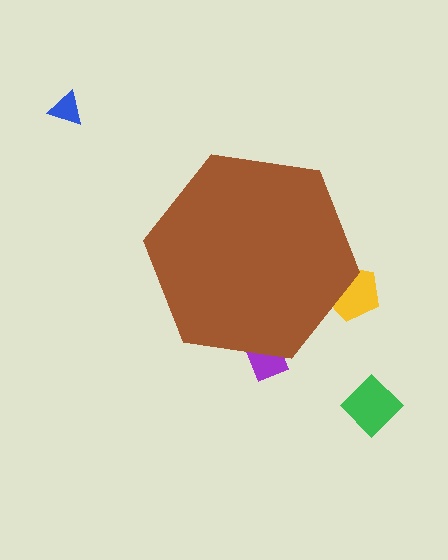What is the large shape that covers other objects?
A brown hexagon.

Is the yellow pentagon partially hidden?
Yes, the yellow pentagon is partially hidden behind the brown hexagon.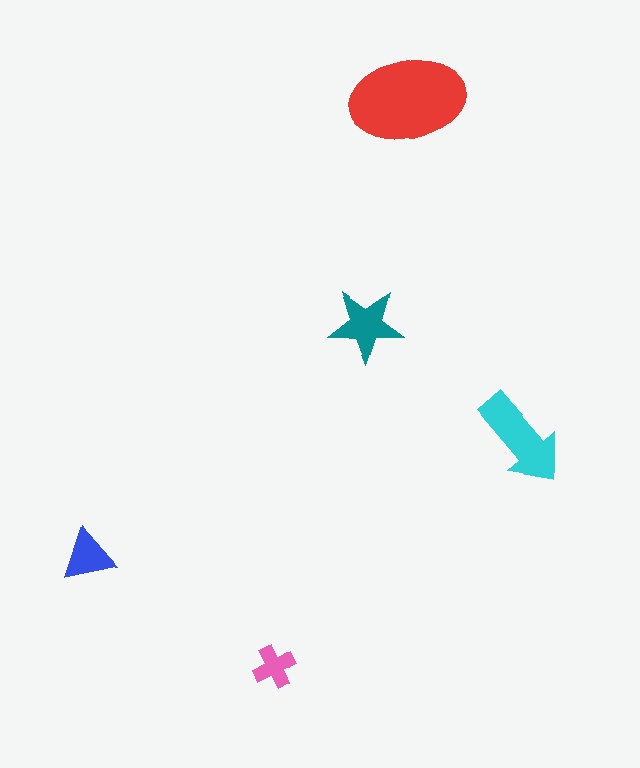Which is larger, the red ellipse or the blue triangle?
The red ellipse.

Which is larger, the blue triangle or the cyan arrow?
The cyan arrow.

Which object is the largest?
The red ellipse.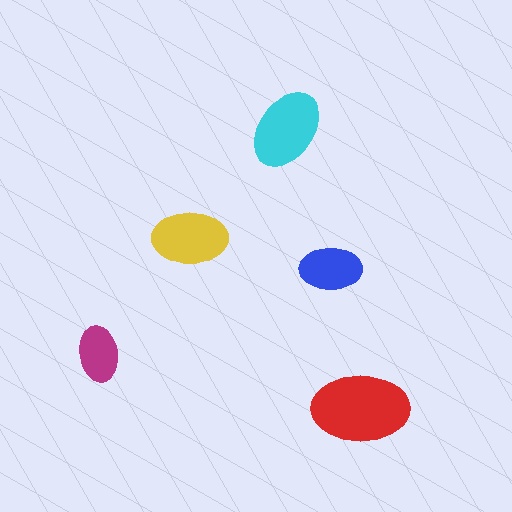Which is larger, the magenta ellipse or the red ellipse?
The red one.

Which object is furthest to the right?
The red ellipse is rightmost.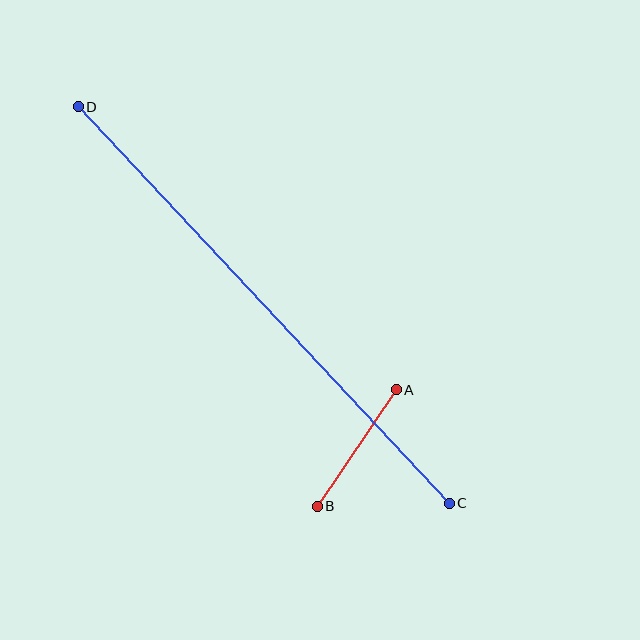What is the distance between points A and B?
The distance is approximately 141 pixels.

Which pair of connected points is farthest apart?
Points C and D are farthest apart.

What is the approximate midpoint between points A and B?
The midpoint is at approximately (357, 448) pixels.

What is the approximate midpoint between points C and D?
The midpoint is at approximately (264, 305) pixels.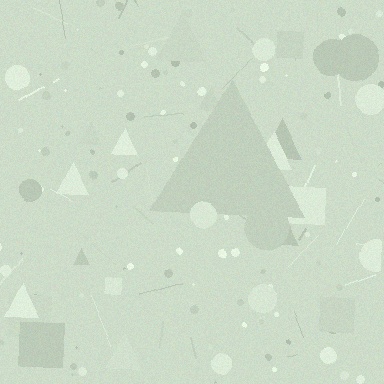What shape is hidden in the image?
A triangle is hidden in the image.